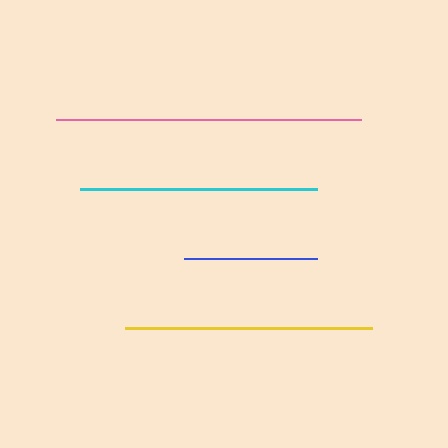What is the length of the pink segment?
The pink segment is approximately 306 pixels long.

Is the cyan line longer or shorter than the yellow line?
The yellow line is longer than the cyan line.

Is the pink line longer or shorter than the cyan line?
The pink line is longer than the cyan line.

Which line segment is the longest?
The pink line is the longest at approximately 306 pixels.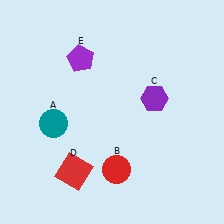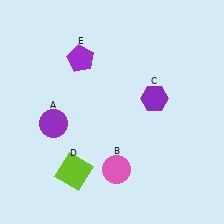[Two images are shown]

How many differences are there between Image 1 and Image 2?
There are 3 differences between the two images.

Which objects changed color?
A changed from teal to purple. B changed from red to pink. D changed from red to lime.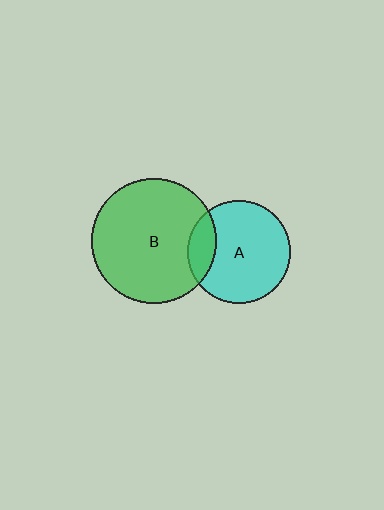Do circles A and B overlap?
Yes.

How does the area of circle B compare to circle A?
Approximately 1.5 times.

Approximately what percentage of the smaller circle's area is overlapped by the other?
Approximately 20%.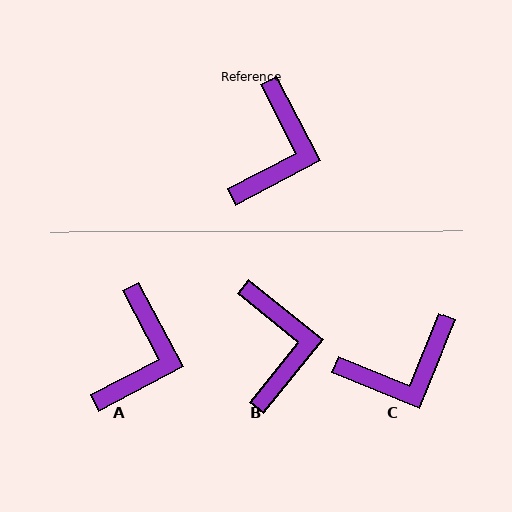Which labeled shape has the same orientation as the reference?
A.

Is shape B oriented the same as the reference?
No, it is off by about 23 degrees.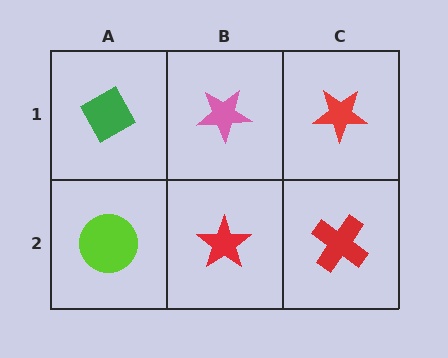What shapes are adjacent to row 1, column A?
A lime circle (row 2, column A), a pink star (row 1, column B).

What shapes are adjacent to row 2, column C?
A red star (row 1, column C), a red star (row 2, column B).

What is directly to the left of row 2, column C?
A red star.